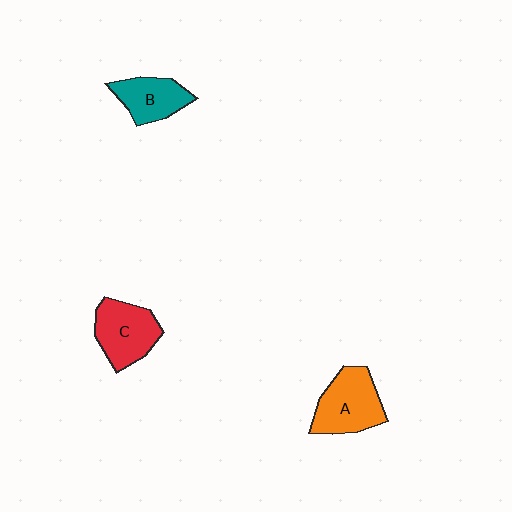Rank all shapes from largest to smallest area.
From largest to smallest: A (orange), C (red), B (teal).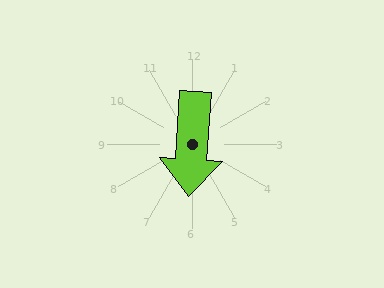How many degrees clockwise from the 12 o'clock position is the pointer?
Approximately 184 degrees.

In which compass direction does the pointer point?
South.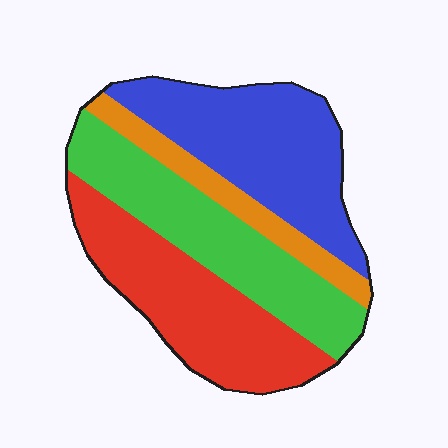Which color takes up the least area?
Orange, at roughly 10%.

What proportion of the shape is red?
Red covers about 30% of the shape.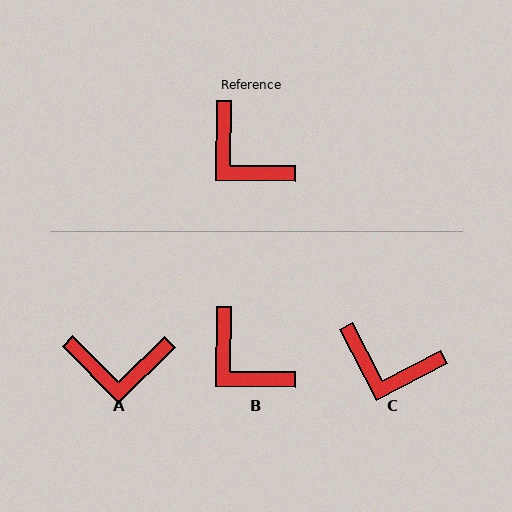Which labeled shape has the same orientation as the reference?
B.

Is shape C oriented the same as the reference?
No, it is off by about 28 degrees.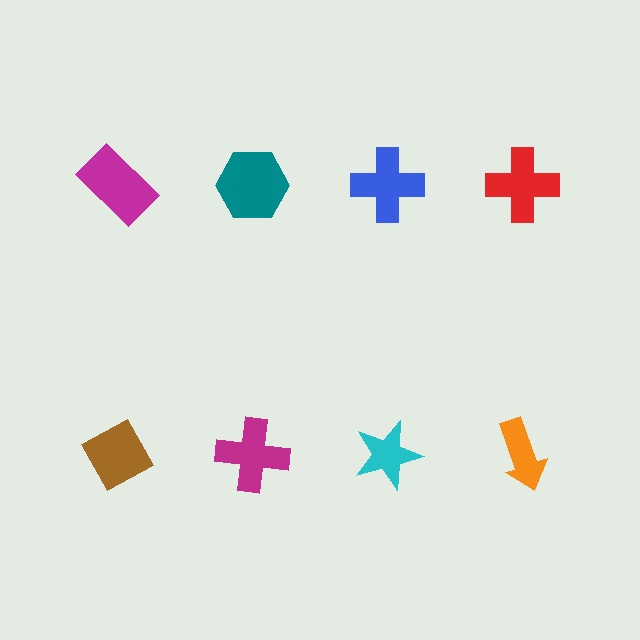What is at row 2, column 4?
An orange arrow.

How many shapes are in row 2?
4 shapes.